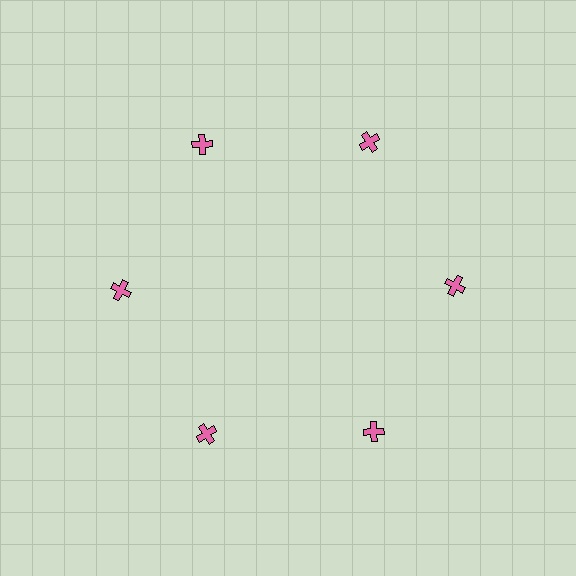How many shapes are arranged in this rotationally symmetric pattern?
There are 6 shapes, arranged in 6 groups of 1.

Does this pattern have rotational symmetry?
Yes, this pattern has 6-fold rotational symmetry. It looks the same after rotating 60 degrees around the center.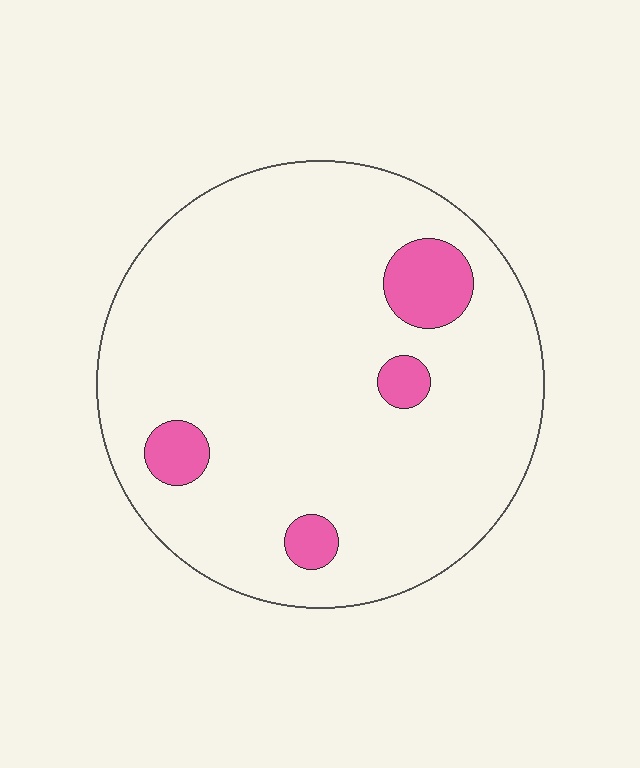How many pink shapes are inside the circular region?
4.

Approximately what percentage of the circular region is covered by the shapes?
Approximately 10%.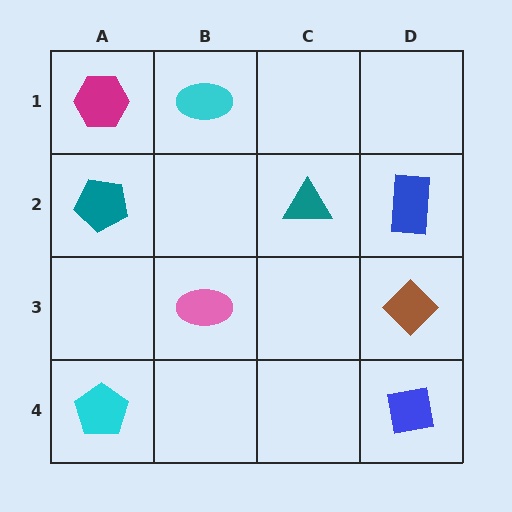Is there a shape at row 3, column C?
No, that cell is empty.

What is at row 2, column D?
A blue rectangle.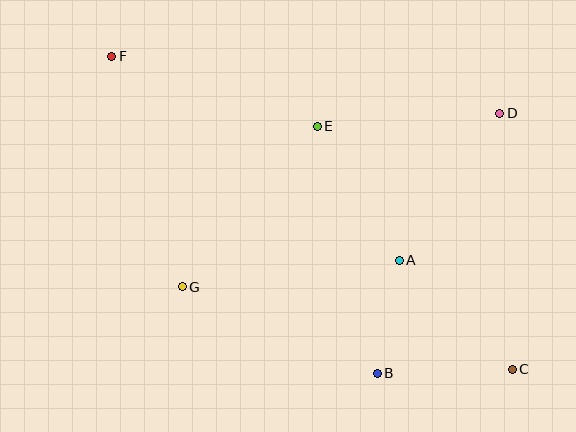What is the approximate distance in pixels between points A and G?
The distance between A and G is approximately 219 pixels.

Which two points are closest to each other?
Points A and B are closest to each other.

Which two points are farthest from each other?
Points C and F are farthest from each other.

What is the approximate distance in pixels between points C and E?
The distance between C and E is approximately 312 pixels.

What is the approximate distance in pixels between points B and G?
The distance between B and G is approximately 213 pixels.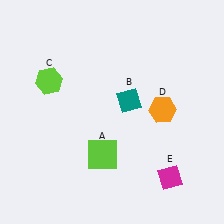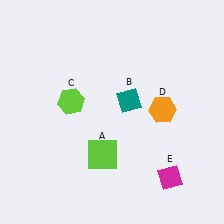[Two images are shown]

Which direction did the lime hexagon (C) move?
The lime hexagon (C) moved right.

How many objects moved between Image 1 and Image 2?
1 object moved between the two images.